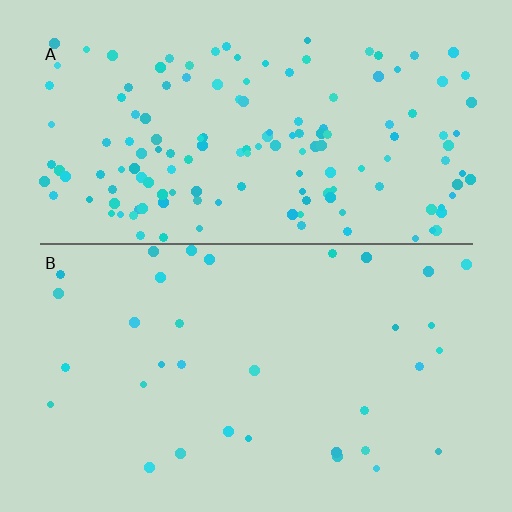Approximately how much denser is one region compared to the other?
Approximately 4.4× — region A over region B.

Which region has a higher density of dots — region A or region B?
A (the top).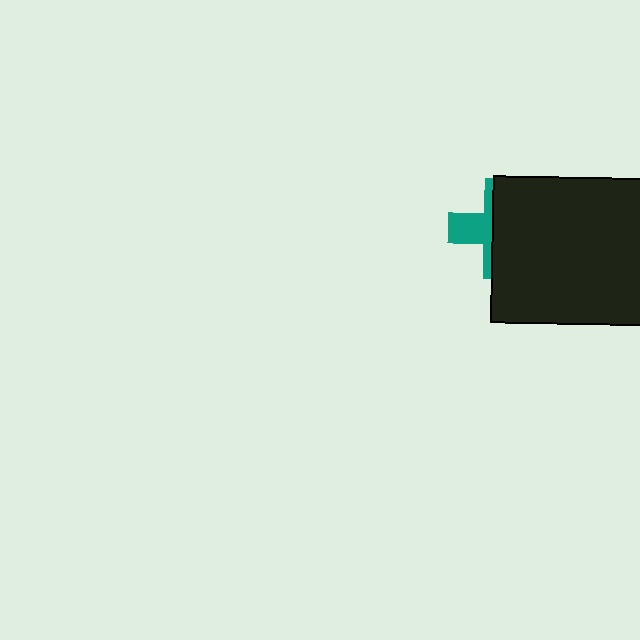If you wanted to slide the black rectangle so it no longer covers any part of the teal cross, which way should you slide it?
Slide it right — that is the most direct way to separate the two shapes.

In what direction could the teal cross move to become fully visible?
The teal cross could move left. That would shift it out from behind the black rectangle entirely.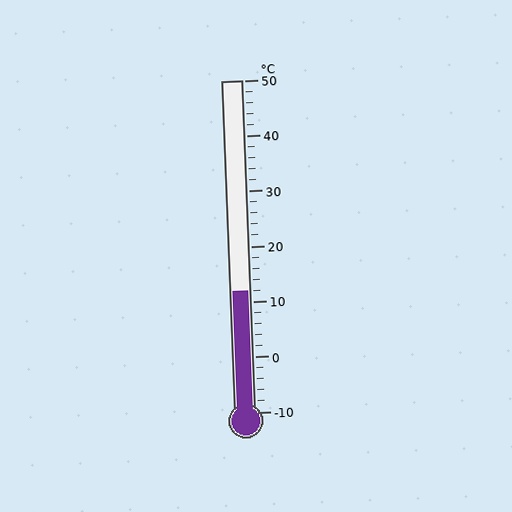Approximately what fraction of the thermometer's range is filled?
The thermometer is filled to approximately 35% of its range.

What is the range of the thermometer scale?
The thermometer scale ranges from -10°C to 50°C.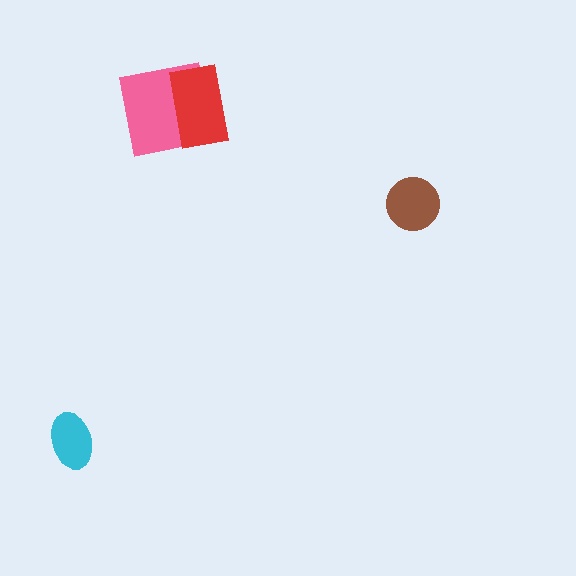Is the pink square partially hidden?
Yes, it is partially covered by another shape.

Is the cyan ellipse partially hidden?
No, no other shape covers it.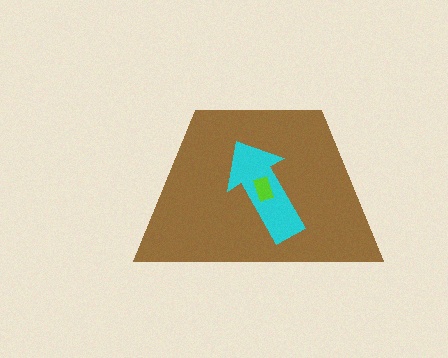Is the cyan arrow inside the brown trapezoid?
Yes.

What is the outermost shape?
The brown trapezoid.